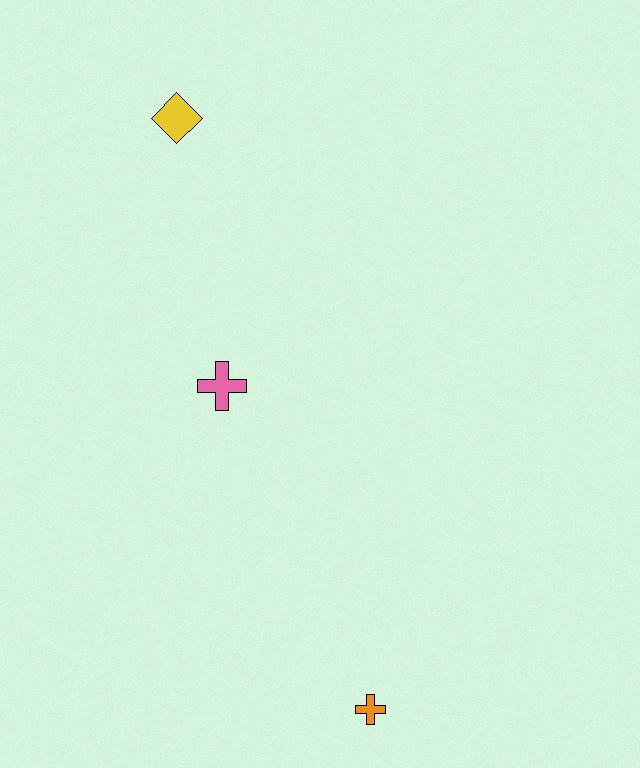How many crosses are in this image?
There are 2 crosses.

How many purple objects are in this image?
There are no purple objects.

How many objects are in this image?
There are 3 objects.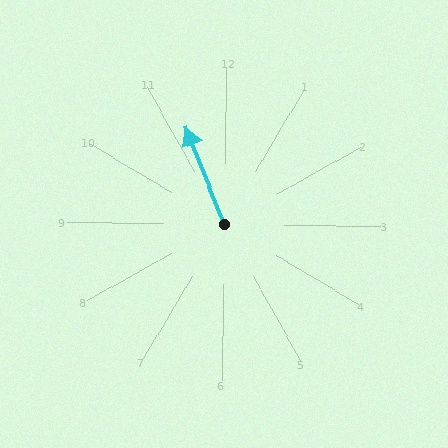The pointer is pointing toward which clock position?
Roughly 11 o'clock.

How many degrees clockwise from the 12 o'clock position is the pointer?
Approximately 338 degrees.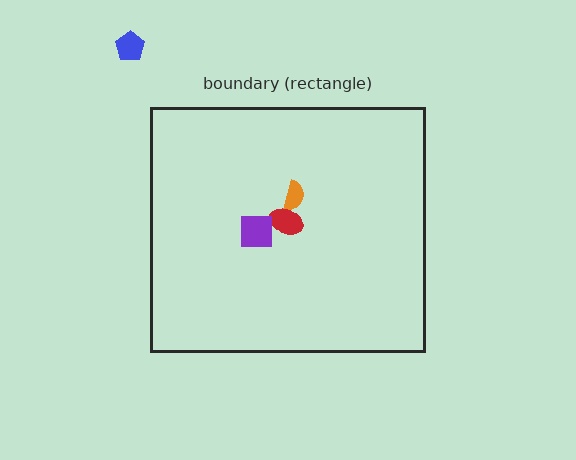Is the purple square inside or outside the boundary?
Inside.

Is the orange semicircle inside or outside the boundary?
Inside.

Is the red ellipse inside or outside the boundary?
Inside.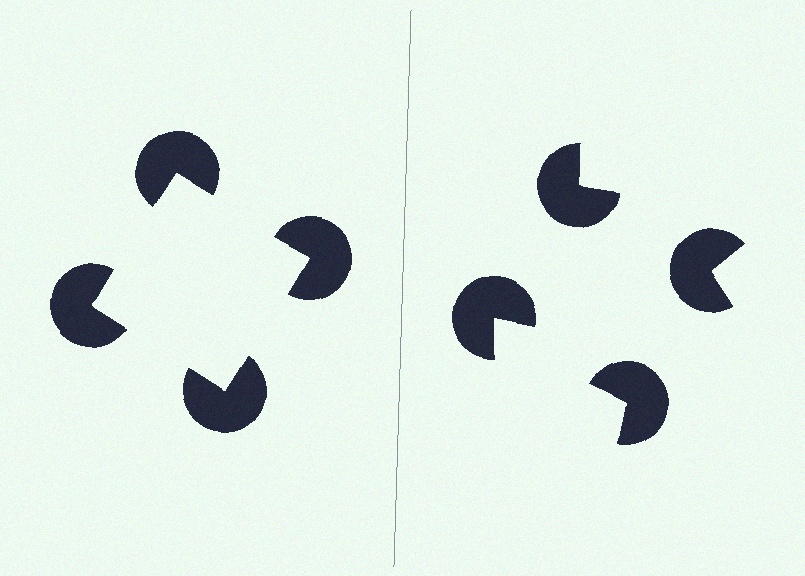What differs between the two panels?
The pac-man discs are positioned identically on both sides; only the wedge orientations differ. On the left they align to a square; on the right they are misaligned.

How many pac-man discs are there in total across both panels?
8 — 4 on each side.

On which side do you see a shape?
An illusory square appears on the left side. On the right side the wedge cuts are rotated, so no coherent shape forms.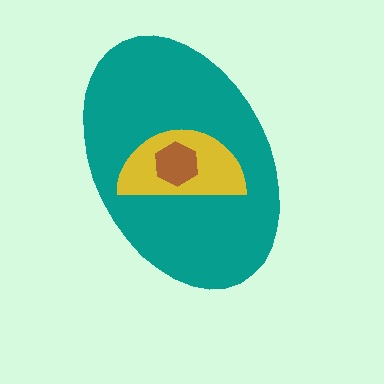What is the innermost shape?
The brown hexagon.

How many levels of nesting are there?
3.